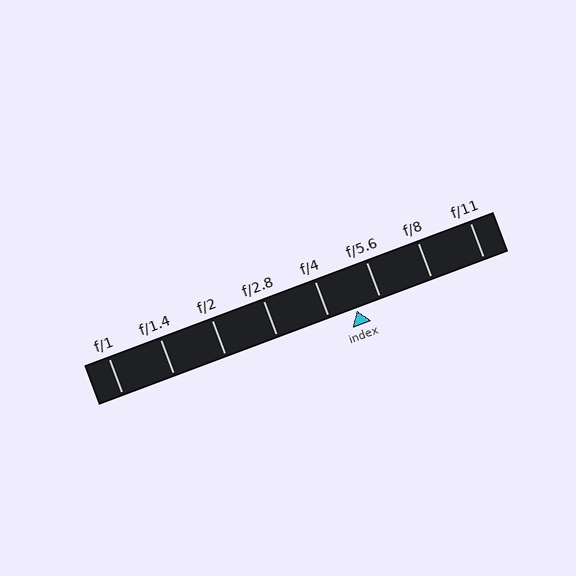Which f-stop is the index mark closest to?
The index mark is closest to f/5.6.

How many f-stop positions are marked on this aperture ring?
There are 8 f-stop positions marked.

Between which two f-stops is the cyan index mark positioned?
The index mark is between f/4 and f/5.6.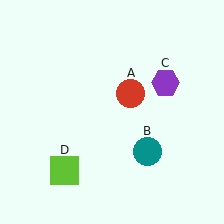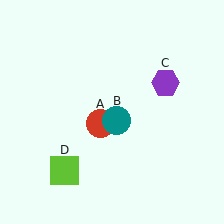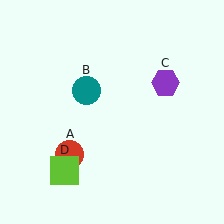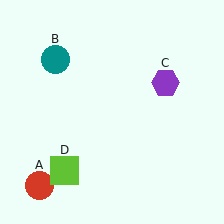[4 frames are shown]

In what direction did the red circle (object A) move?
The red circle (object A) moved down and to the left.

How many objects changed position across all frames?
2 objects changed position: red circle (object A), teal circle (object B).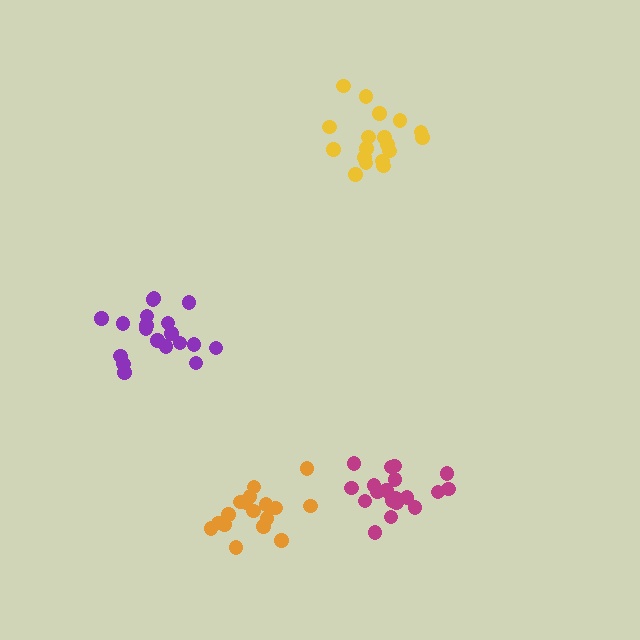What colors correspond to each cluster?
The clusters are colored: yellow, purple, magenta, orange.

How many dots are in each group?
Group 1: 18 dots, Group 2: 19 dots, Group 3: 19 dots, Group 4: 17 dots (73 total).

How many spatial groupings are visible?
There are 4 spatial groupings.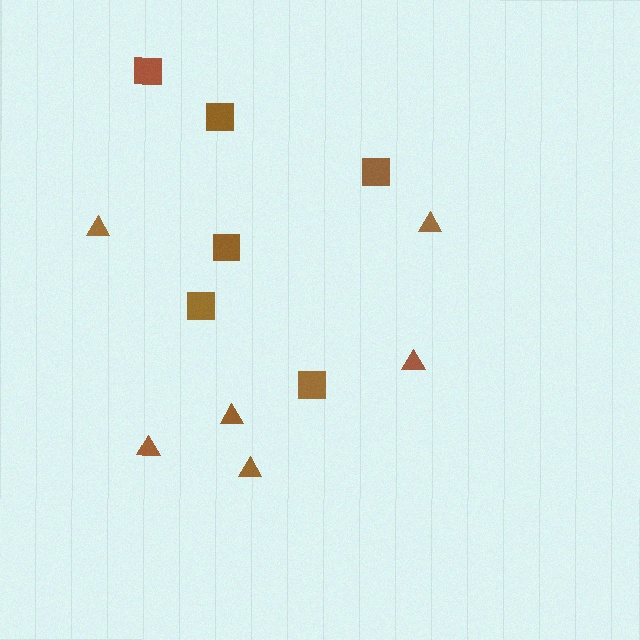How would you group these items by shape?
There are 2 groups: one group of triangles (6) and one group of squares (6).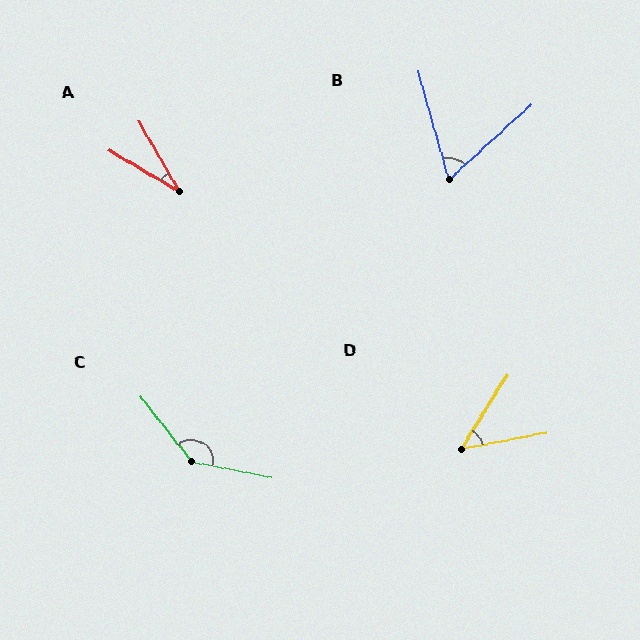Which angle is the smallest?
A, at approximately 30 degrees.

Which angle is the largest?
C, at approximately 140 degrees.